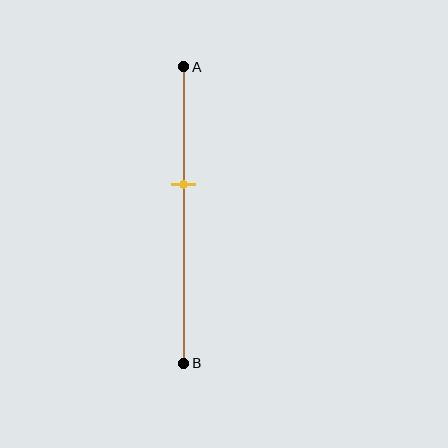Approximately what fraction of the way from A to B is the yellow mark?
The yellow mark is approximately 40% of the way from A to B.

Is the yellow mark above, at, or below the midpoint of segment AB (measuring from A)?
The yellow mark is above the midpoint of segment AB.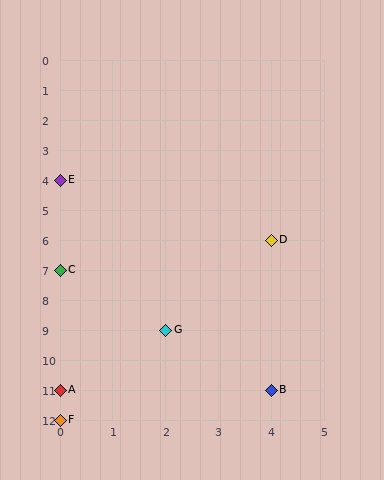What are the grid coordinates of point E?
Point E is at grid coordinates (0, 4).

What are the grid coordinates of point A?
Point A is at grid coordinates (0, 11).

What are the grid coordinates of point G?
Point G is at grid coordinates (2, 9).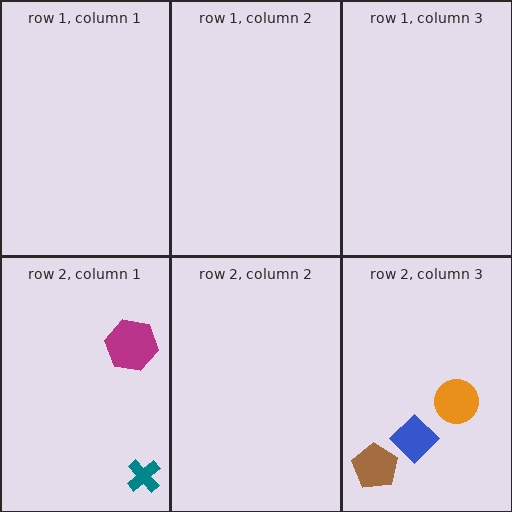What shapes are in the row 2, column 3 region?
The blue diamond, the orange circle, the brown pentagon.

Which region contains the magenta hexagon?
The row 2, column 1 region.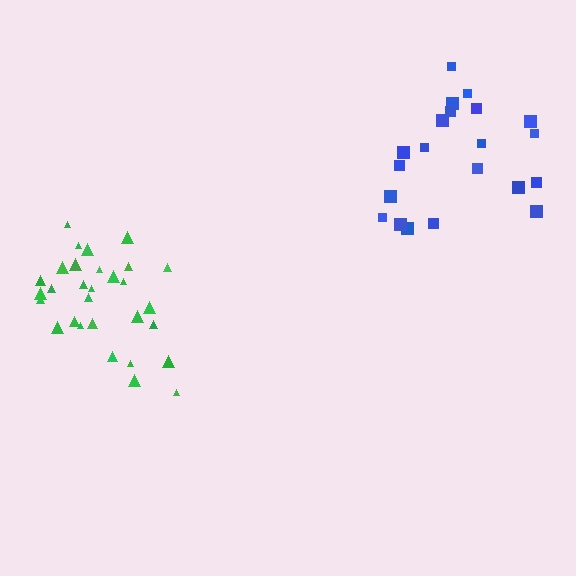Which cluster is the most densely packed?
Green.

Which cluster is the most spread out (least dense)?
Blue.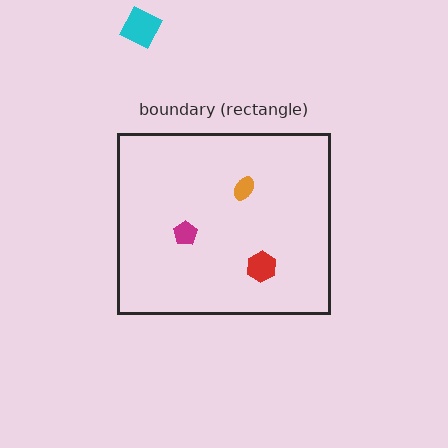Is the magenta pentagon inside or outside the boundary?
Inside.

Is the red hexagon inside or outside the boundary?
Inside.